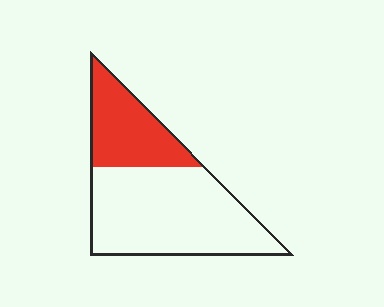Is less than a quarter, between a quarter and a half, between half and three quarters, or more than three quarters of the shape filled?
Between a quarter and a half.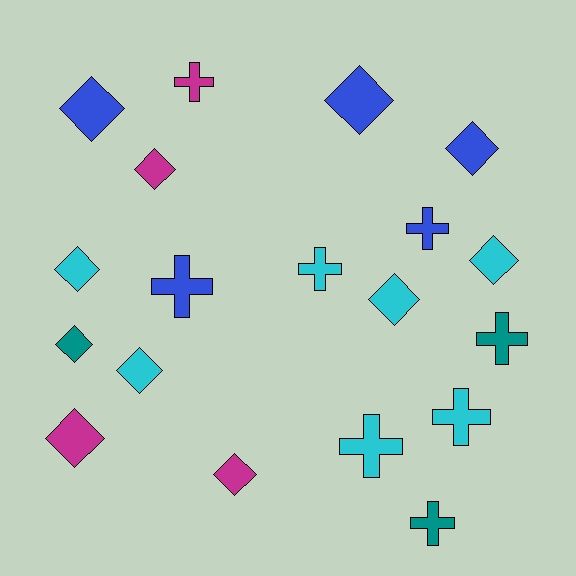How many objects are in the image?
There are 19 objects.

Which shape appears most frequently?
Diamond, with 11 objects.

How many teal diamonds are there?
There is 1 teal diamond.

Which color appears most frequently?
Cyan, with 7 objects.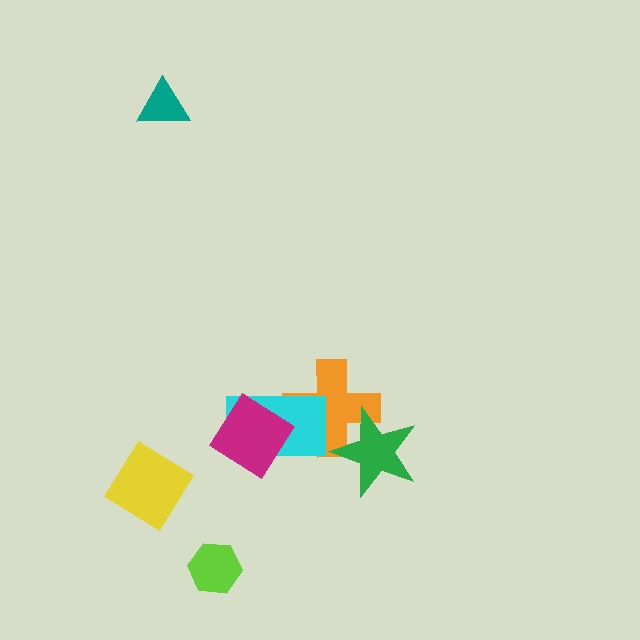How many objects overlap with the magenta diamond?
1 object overlaps with the magenta diamond.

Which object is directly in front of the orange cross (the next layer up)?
The green star is directly in front of the orange cross.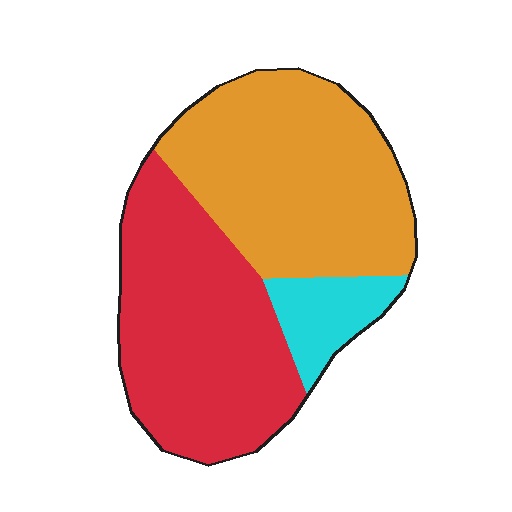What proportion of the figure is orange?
Orange covers roughly 45% of the figure.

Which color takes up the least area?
Cyan, at roughly 10%.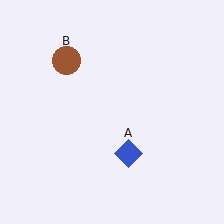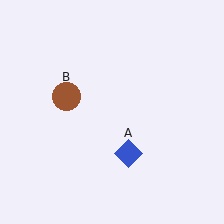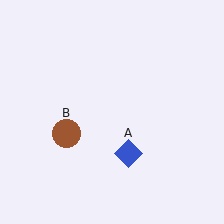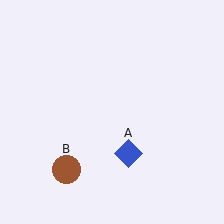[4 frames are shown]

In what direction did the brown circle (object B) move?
The brown circle (object B) moved down.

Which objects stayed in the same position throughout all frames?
Blue diamond (object A) remained stationary.